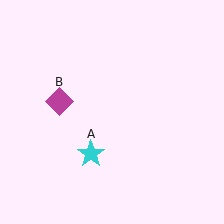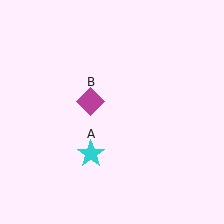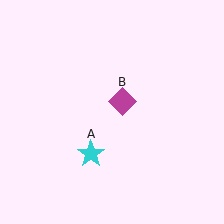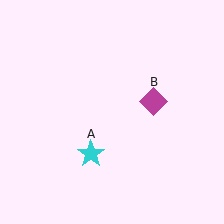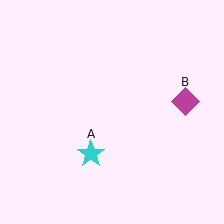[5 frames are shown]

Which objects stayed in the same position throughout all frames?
Cyan star (object A) remained stationary.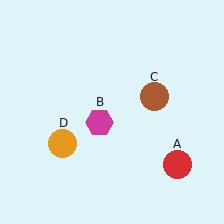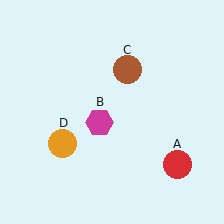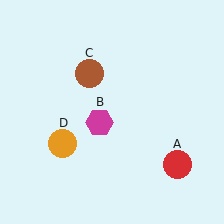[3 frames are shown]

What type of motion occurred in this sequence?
The brown circle (object C) rotated counterclockwise around the center of the scene.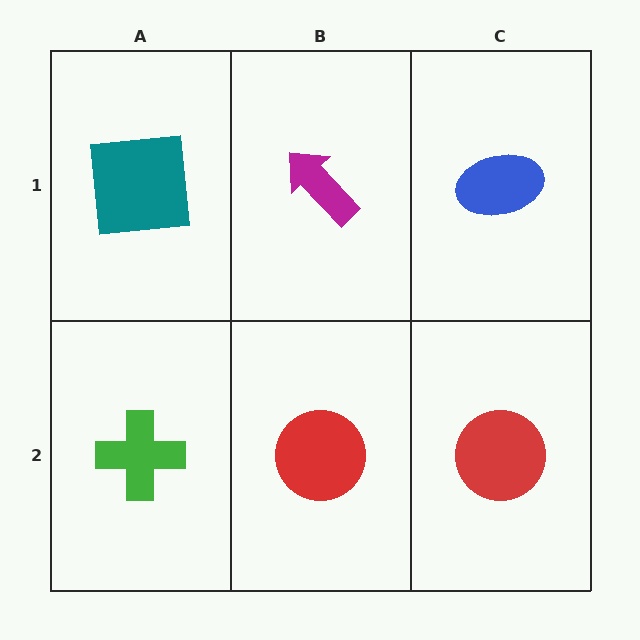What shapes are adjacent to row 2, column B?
A magenta arrow (row 1, column B), a green cross (row 2, column A), a red circle (row 2, column C).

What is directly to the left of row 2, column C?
A red circle.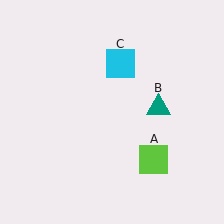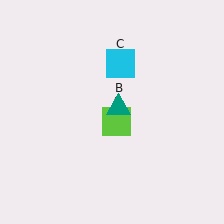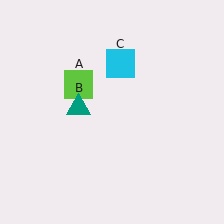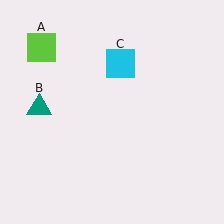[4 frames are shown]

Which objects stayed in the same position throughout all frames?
Cyan square (object C) remained stationary.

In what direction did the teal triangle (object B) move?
The teal triangle (object B) moved left.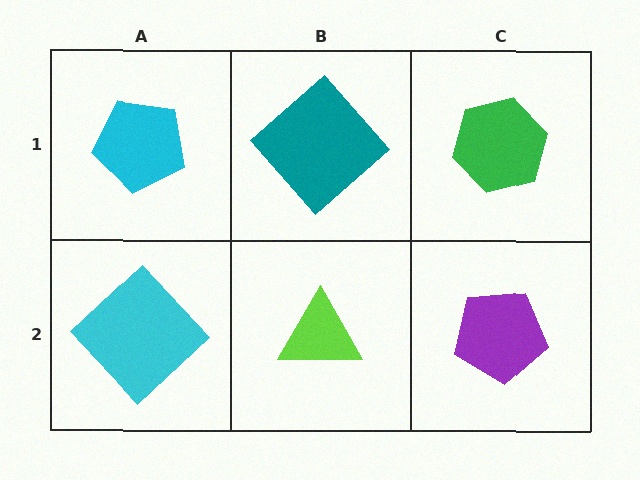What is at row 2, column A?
A cyan diamond.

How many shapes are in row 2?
3 shapes.